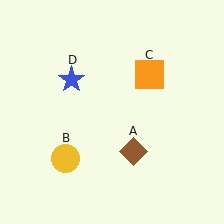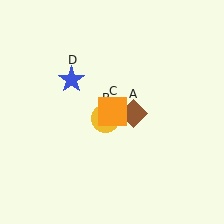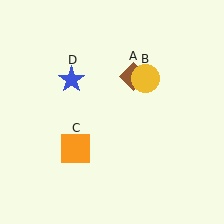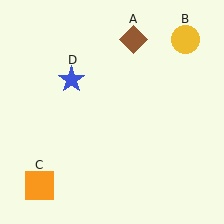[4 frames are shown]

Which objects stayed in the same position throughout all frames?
Blue star (object D) remained stationary.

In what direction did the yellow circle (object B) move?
The yellow circle (object B) moved up and to the right.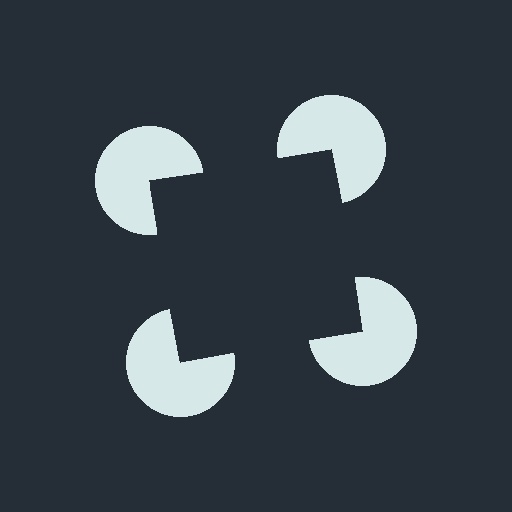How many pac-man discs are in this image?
There are 4 — one at each vertex of the illusory square.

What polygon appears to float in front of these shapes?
An illusory square — its edges are inferred from the aligned wedge cuts in the pac-man discs, not physically drawn.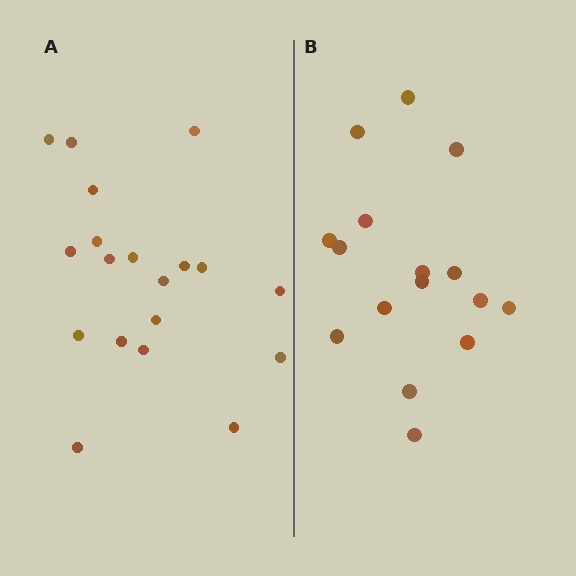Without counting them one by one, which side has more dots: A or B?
Region A (the left region) has more dots.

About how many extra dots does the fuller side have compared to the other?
Region A has just a few more — roughly 2 or 3 more dots than region B.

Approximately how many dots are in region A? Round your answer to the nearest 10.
About 20 dots. (The exact count is 19, which rounds to 20.)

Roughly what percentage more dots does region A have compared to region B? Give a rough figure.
About 20% more.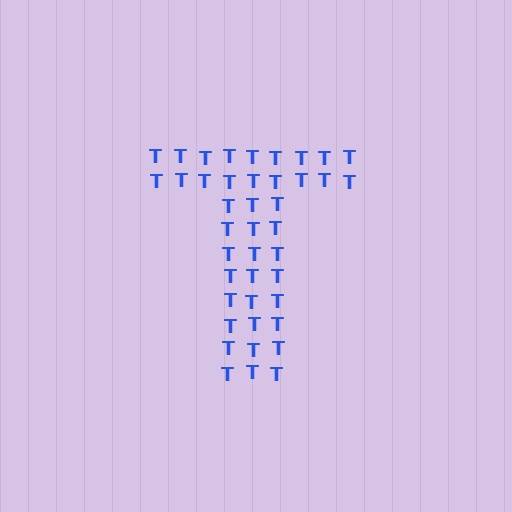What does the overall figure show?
The overall figure shows the letter T.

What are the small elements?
The small elements are letter T's.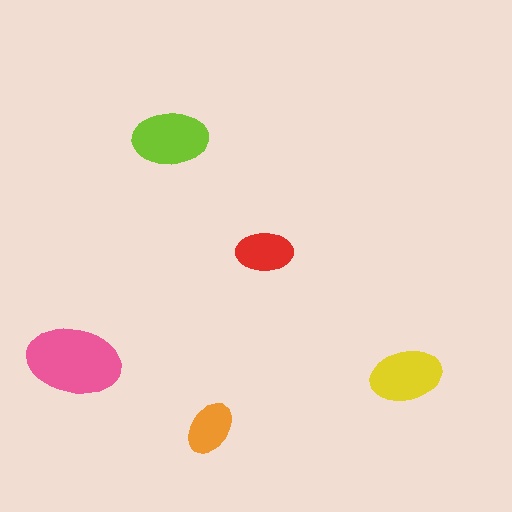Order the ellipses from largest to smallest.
the pink one, the lime one, the yellow one, the red one, the orange one.